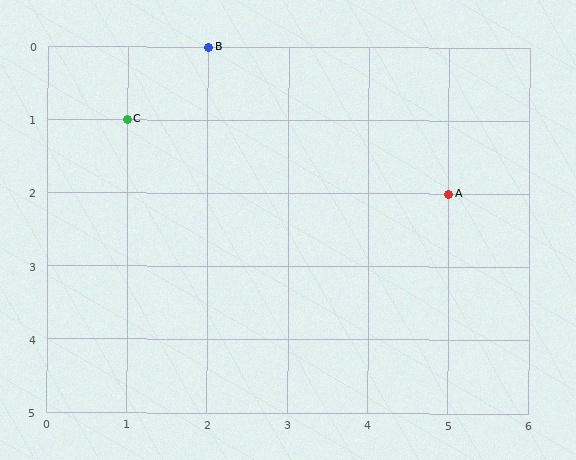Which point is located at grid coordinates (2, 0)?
Point B is at (2, 0).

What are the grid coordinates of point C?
Point C is at grid coordinates (1, 1).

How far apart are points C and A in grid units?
Points C and A are 4 columns and 1 row apart (about 4.1 grid units diagonally).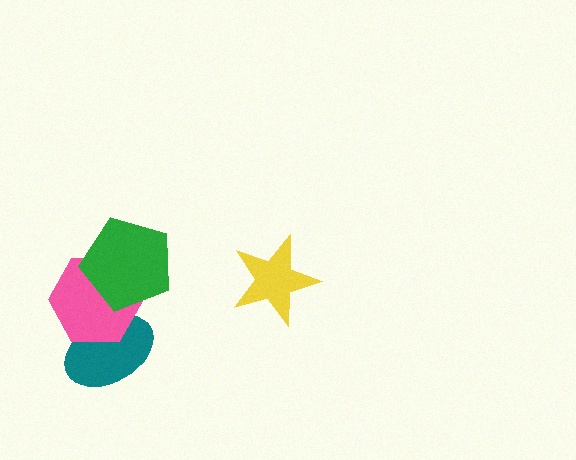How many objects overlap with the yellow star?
0 objects overlap with the yellow star.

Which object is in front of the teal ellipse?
The pink hexagon is in front of the teal ellipse.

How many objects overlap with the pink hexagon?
2 objects overlap with the pink hexagon.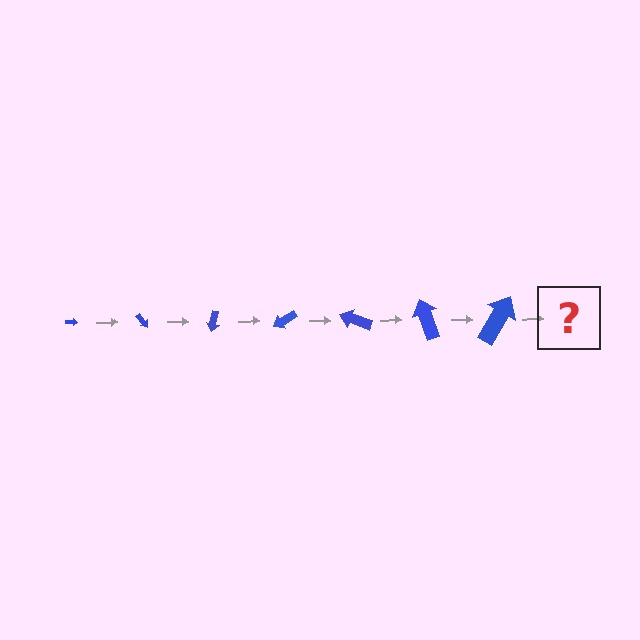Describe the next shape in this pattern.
It should be an arrow, larger than the previous one and rotated 350 degrees from the start.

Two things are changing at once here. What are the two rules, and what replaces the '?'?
The two rules are that the arrow grows larger each step and it rotates 50 degrees each step. The '?' should be an arrow, larger than the previous one and rotated 350 degrees from the start.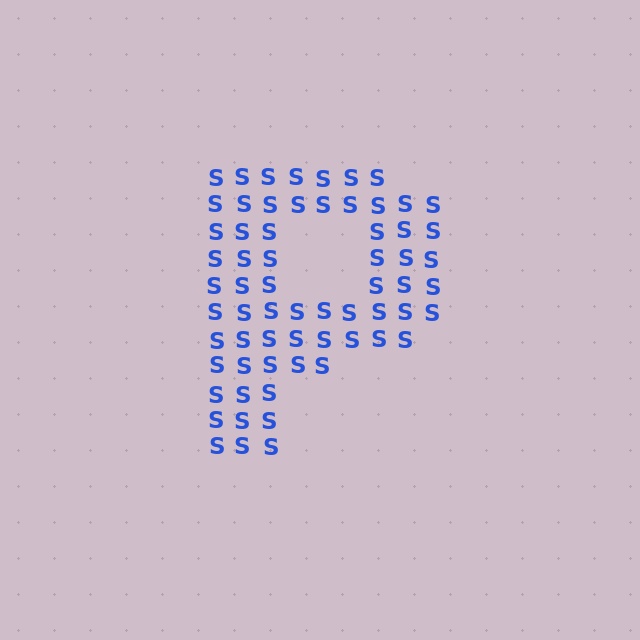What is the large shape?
The large shape is the letter P.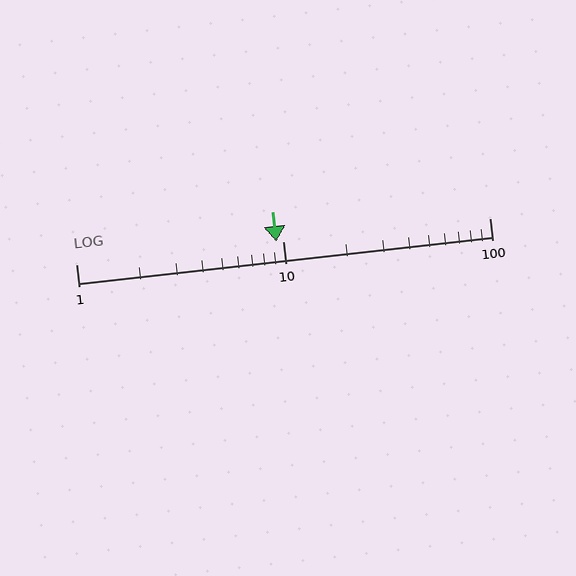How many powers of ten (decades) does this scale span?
The scale spans 2 decades, from 1 to 100.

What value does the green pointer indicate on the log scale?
The pointer indicates approximately 9.3.